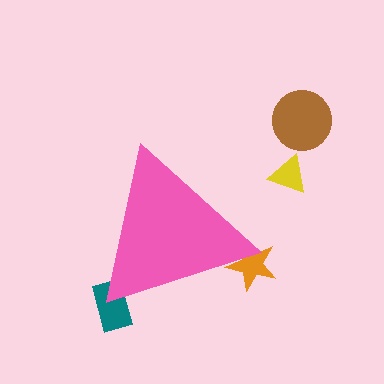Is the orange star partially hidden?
Yes, the orange star is partially hidden behind the pink triangle.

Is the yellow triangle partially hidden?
No, the yellow triangle is fully visible.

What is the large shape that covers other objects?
A pink triangle.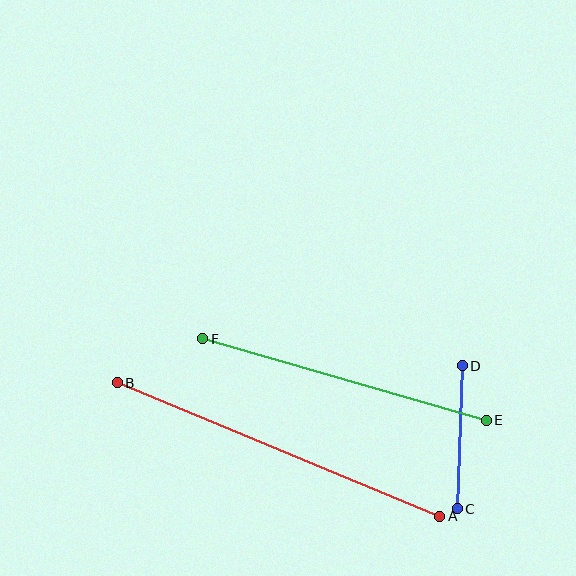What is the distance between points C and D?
The distance is approximately 143 pixels.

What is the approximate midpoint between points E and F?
The midpoint is at approximately (345, 380) pixels.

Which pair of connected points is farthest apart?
Points A and B are farthest apart.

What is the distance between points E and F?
The distance is approximately 295 pixels.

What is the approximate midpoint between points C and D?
The midpoint is at approximately (460, 437) pixels.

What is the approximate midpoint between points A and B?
The midpoint is at approximately (278, 449) pixels.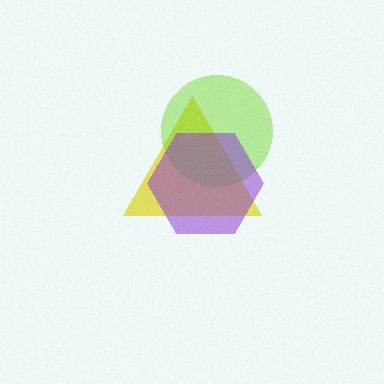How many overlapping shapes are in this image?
There are 3 overlapping shapes in the image.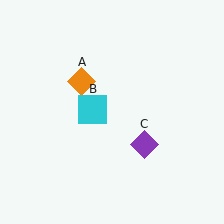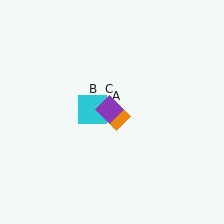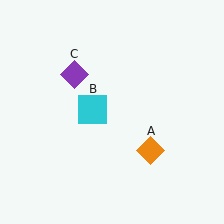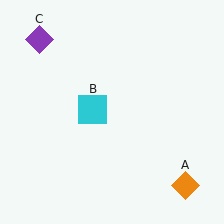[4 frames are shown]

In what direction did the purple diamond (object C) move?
The purple diamond (object C) moved up and to the left.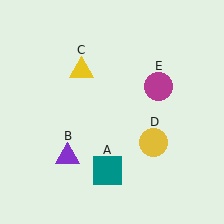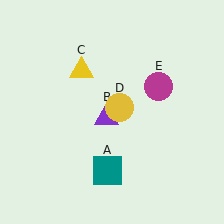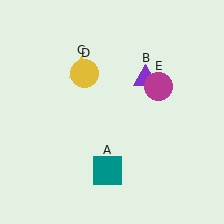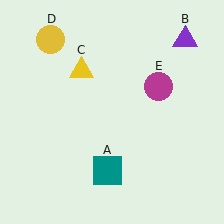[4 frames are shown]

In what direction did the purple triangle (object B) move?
The purple triangle (object B) moved up and to the right.